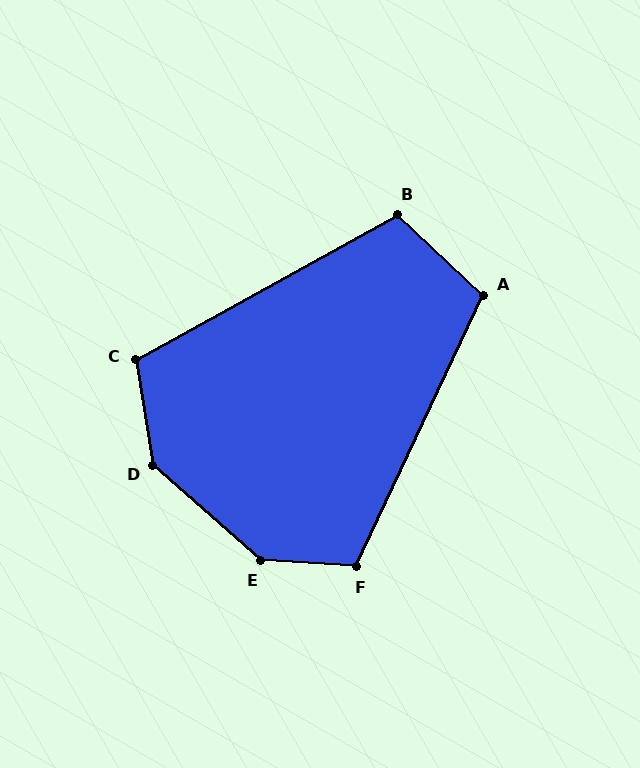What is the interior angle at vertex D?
Approximately 141 degrees (obtuse).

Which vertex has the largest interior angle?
E, at approximately 142 degrees.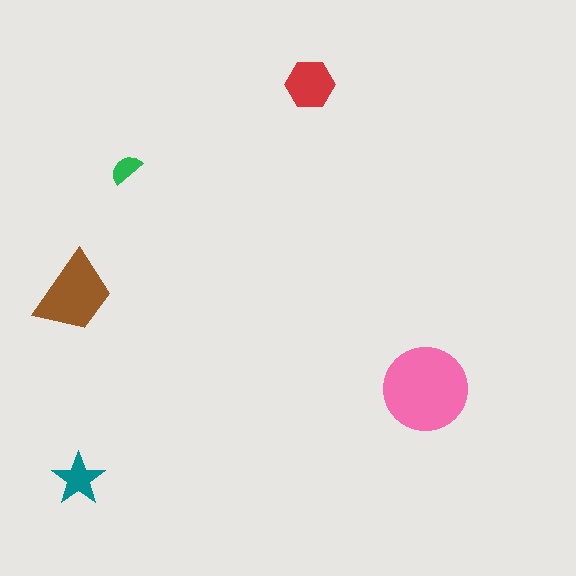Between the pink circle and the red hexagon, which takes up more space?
The pink circle.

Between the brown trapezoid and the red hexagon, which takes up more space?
The brown trapezoid.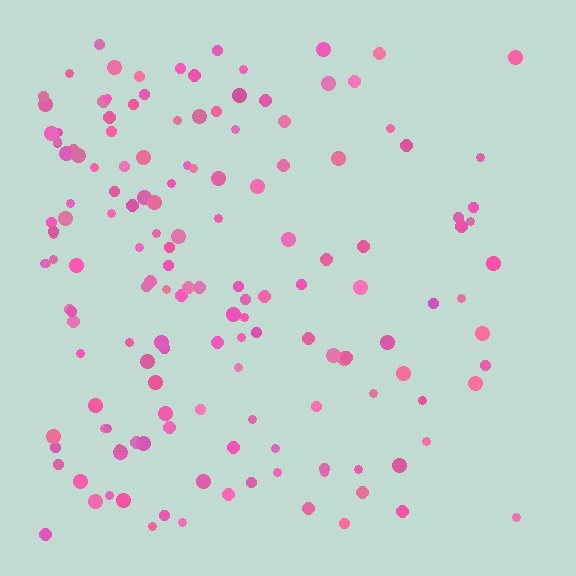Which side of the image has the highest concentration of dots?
The left.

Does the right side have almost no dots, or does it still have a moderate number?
Still a moderate number, just noticeably fewer than the left.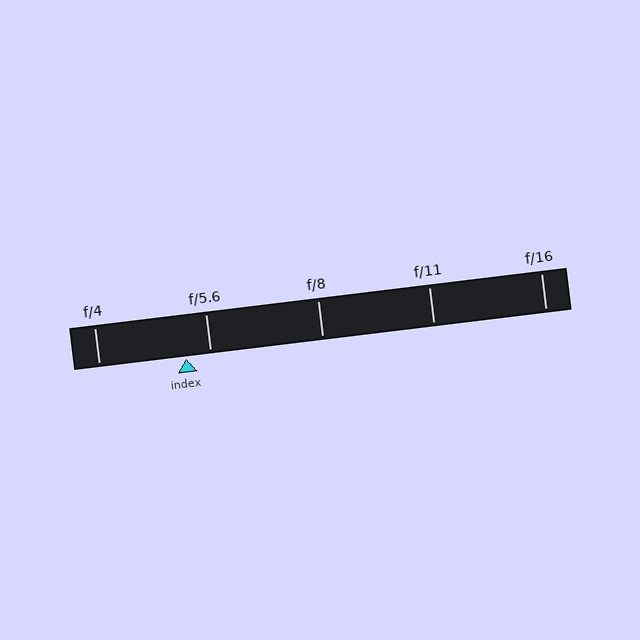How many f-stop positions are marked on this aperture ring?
There are 5 f-stop positions marked.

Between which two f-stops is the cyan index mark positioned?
The index mark is between f/4 and f/5.6.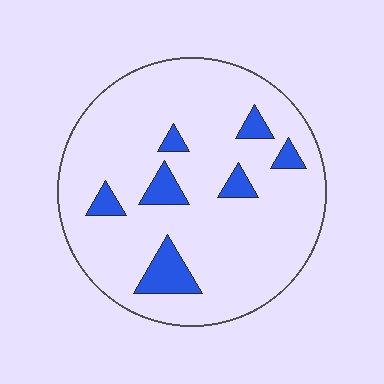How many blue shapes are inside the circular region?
7.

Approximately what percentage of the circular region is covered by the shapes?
Approximately 10%.